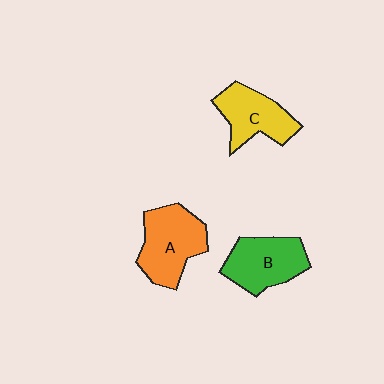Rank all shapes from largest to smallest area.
From largest to smallest: A (orange), B (green), C (yellow).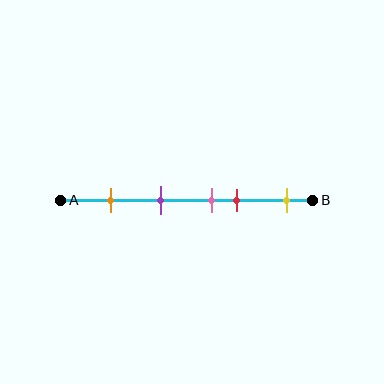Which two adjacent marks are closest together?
The pink and red marks are the closest adjacent pair.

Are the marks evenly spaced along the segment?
No, the marks are not evenly spaced.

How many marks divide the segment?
There are 5 marks dividing the segment.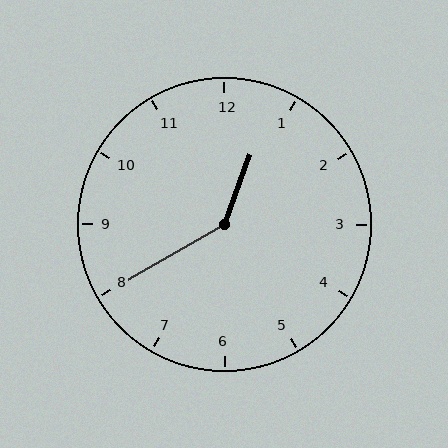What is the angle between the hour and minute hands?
Approximately 140 degrees.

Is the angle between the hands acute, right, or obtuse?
It is obtuse.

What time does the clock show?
12:40.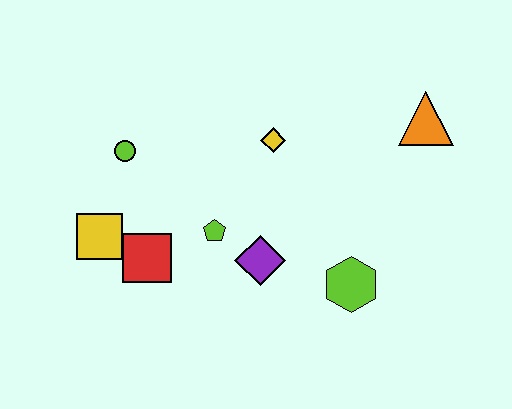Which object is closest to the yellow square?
The red square is closest to the yellow square.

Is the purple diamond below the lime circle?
Yes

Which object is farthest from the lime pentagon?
The orange triangle is farthest from the lime pentagon.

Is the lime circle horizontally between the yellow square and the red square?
Yes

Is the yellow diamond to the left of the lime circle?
No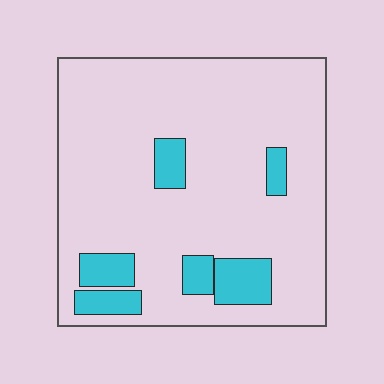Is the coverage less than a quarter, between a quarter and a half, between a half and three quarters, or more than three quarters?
Less than a quarter.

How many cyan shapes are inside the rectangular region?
6.